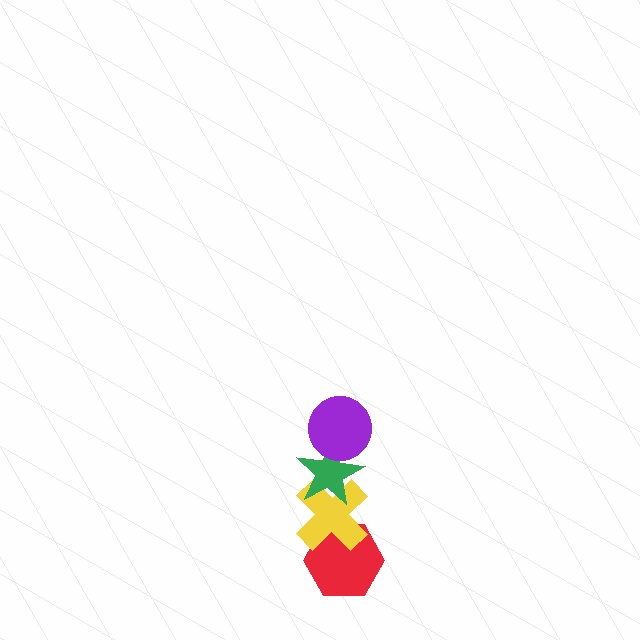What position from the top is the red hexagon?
The red hexagon is 4th from the top.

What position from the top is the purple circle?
The purple circle is 1st from the top.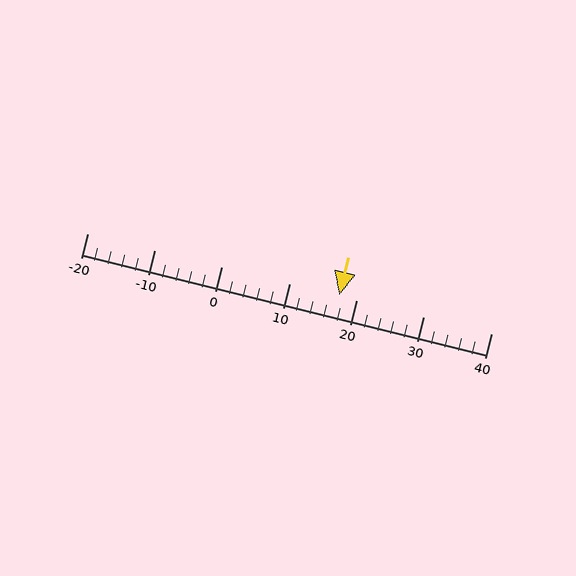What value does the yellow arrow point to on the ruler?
The yellow arrow points to approximately 17.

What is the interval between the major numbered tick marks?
The major tick marks are spaced 10 units apart.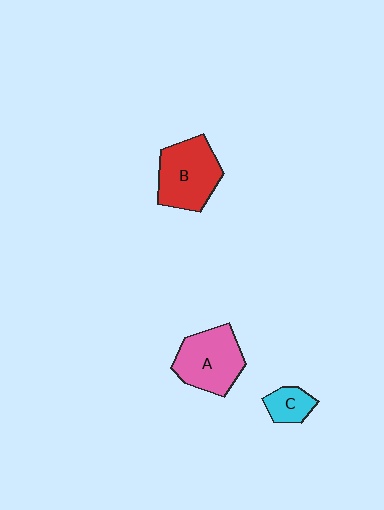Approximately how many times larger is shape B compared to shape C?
Approximately 2.5 times.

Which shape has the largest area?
Shape B (red).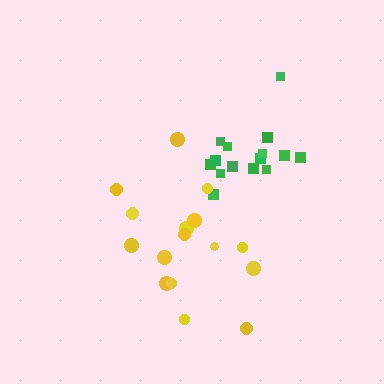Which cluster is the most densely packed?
Green.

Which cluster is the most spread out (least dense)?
Yellow.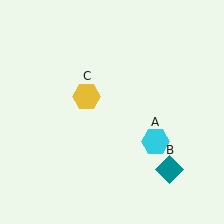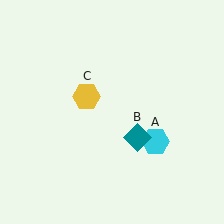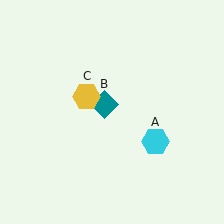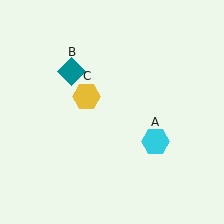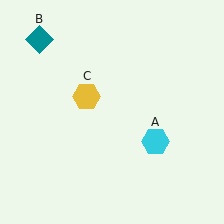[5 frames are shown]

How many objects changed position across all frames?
1 object changed position: teal diamond (object B).